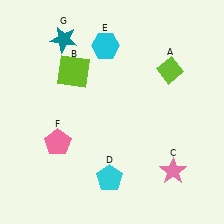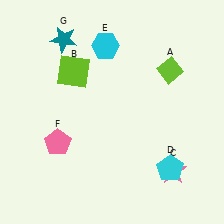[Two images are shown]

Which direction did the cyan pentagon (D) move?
The cyan pentagon (D) moved right.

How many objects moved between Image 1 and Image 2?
1 object moved between the two images.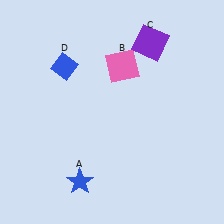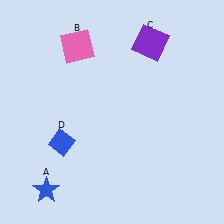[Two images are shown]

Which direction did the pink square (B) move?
The pink square (B) moved left.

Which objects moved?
The objects that moved are: the blue star (A), the pink square (B), the blue diamond (D).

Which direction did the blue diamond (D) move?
The blue diamond (D) moved down.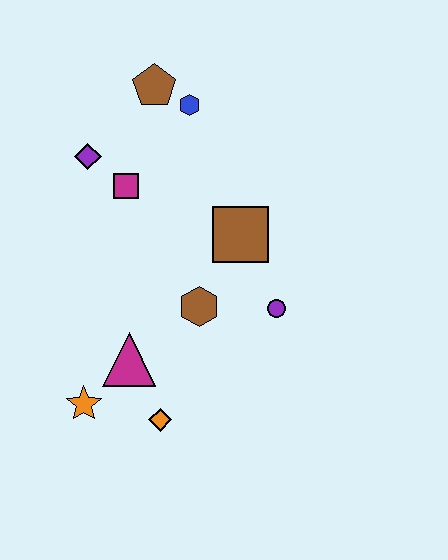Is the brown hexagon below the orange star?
No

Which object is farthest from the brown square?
The orange star is farthest from the brown square.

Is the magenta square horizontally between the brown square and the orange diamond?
No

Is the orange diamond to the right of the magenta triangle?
Yes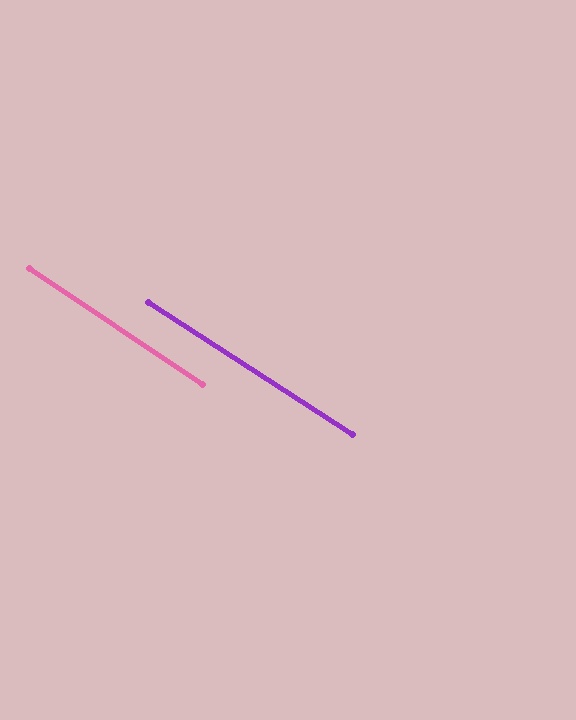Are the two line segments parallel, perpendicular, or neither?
Parallel — their directions differ by only 1.1°.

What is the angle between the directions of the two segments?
Approximately 1 degree.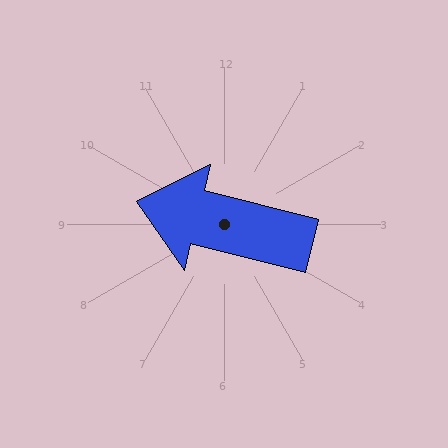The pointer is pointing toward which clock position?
Roughly 9 o'clock.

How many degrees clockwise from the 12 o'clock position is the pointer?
Approximately 284 degrees.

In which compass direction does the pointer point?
West.